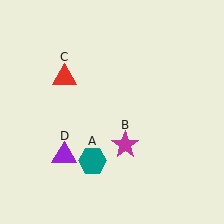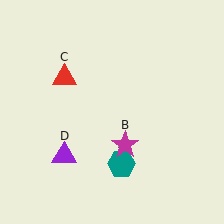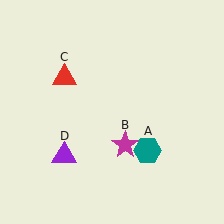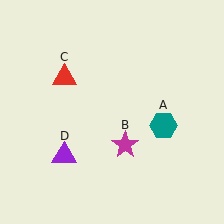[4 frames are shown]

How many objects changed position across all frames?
1 object changed position: teal hexagon (object A).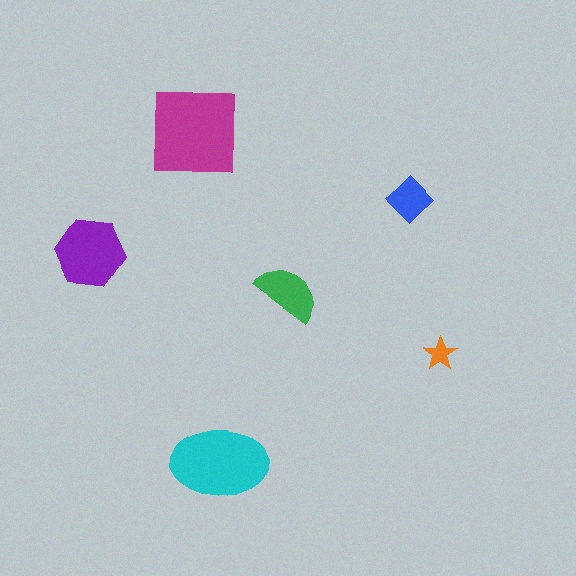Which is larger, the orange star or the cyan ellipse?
The cyan ellipse.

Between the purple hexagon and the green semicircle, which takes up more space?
The purple hexagon.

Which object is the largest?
The magenta square.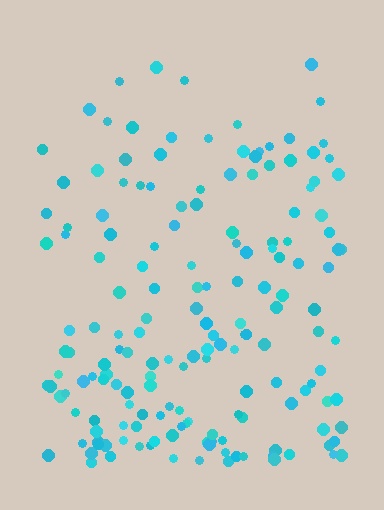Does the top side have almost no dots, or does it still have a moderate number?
Still a moderate number, just noticeably fewer than the bottom.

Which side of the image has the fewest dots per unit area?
The top.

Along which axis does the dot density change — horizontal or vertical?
Vertical.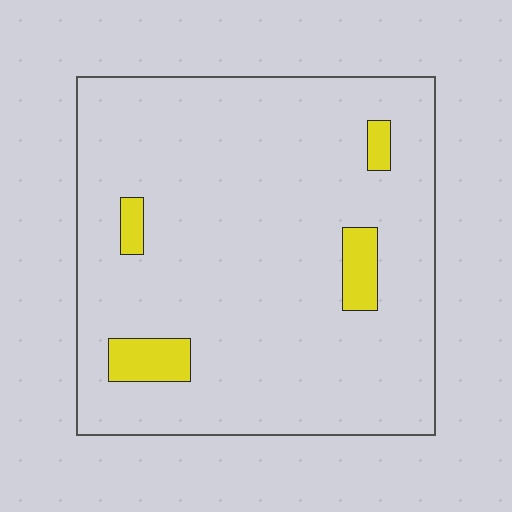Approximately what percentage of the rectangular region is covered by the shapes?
Approximately 5%.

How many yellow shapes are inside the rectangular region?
4.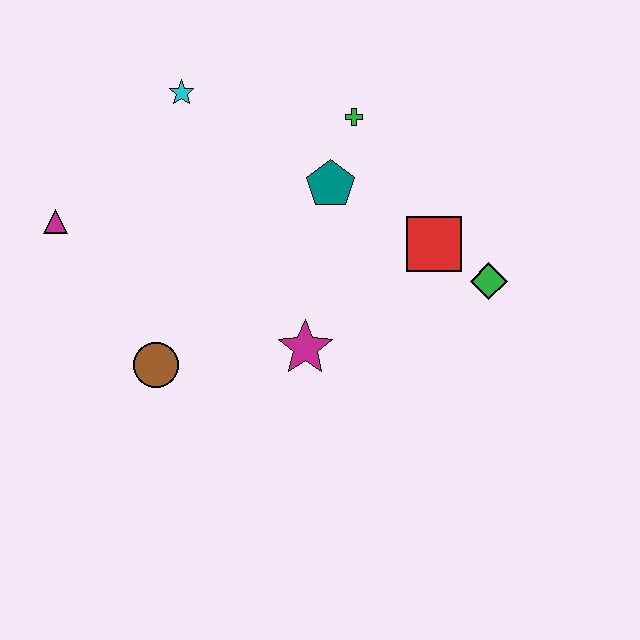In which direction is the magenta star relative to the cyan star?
The magenta star is below the cyan star.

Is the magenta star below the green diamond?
Yes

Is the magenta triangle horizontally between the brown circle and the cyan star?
No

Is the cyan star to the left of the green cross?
Yes